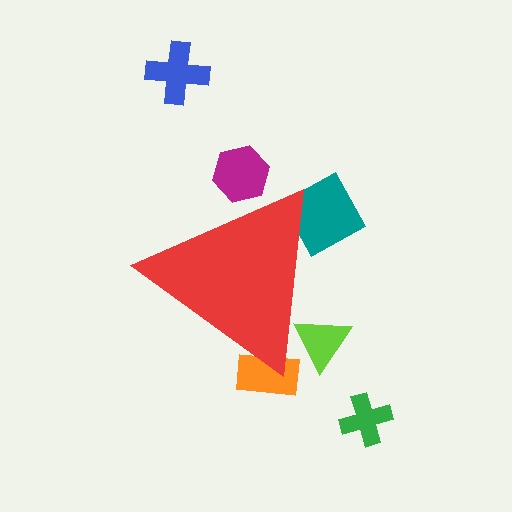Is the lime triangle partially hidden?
Yes, the lime triangle is partially hidden behind the red triangle.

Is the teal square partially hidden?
Yes, the teal square is partially hidden behind the red triangle.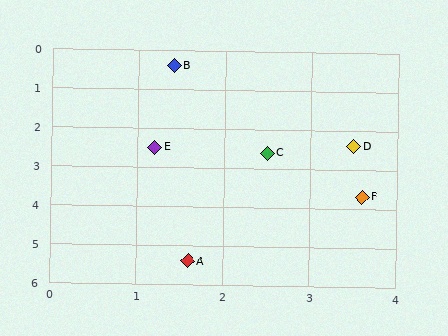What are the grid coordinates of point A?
Point A is at approximately (1.6, 5.4).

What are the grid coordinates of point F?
Point F is at approximately (3.6, 3.7).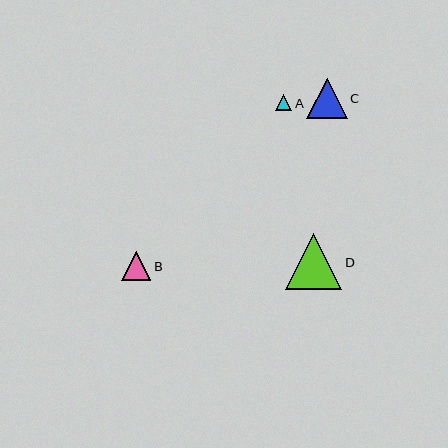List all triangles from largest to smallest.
From largest to smallest: D, C, B, A.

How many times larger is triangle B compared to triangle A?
Triangle B is approximately 1.8 times the size of triangle A.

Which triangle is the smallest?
Triangle A is the smallest with a size of approximately 16 pixels.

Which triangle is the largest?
Triangle D is the largest with a size of approximately 56 pixels.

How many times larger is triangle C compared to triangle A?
Triangle C is approximately 2.5 times the size of triangle A.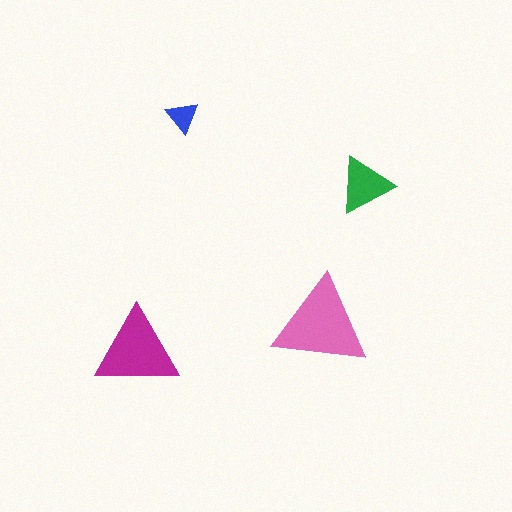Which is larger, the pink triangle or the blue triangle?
The pink one.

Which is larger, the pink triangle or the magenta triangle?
The pink one.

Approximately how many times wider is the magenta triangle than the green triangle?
About 1.5 times wider.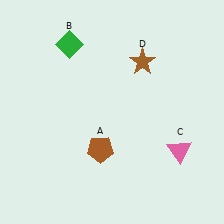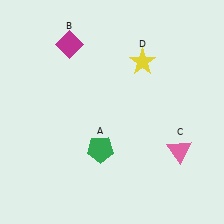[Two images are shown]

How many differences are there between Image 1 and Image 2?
There are 3 differences between the two images.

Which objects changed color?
A changed from brown to green. B changed from green to magenta. D changed from brown to yellow.